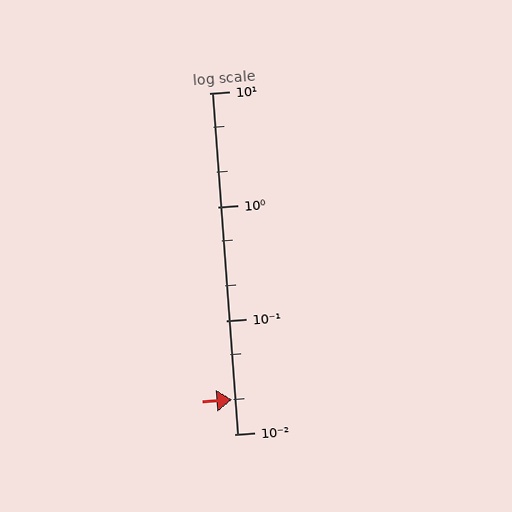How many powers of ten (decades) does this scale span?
The scale spans 3 decades, from 0.01 to 10.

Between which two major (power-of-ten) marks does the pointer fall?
The pointer is between 0.01 and 0.1.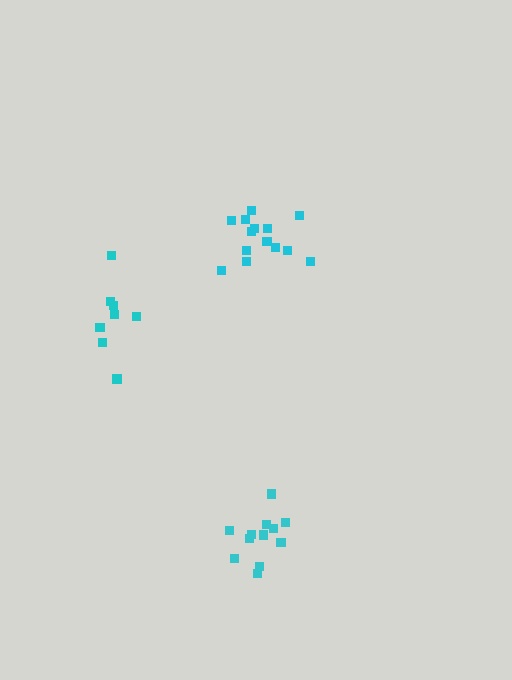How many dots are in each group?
Group 1: 14 dots, Group 2: 13 dots, Group 3: 8 dots (35 total).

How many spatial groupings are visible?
There are 3 spatial groupings.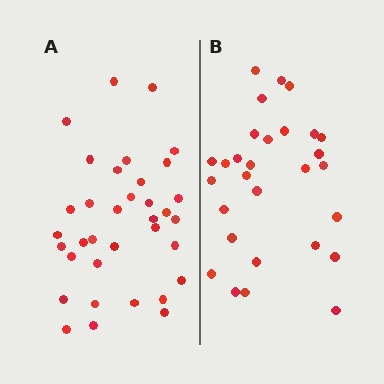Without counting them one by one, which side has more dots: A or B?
Region A (the left region) has more dots.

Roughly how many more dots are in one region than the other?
Region A has about 6 more dots than region B.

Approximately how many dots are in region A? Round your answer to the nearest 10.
About 40 dots. (The exact count is 35, which rounds to 40.)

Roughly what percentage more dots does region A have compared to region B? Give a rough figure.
About 20% more.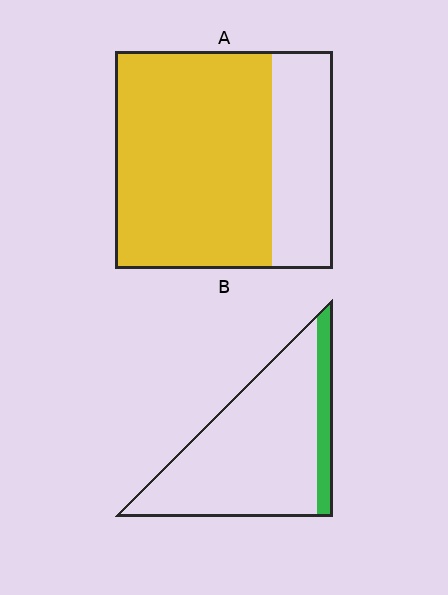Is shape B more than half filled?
No.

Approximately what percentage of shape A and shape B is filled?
A is approximately 70% and B is approximately 15%.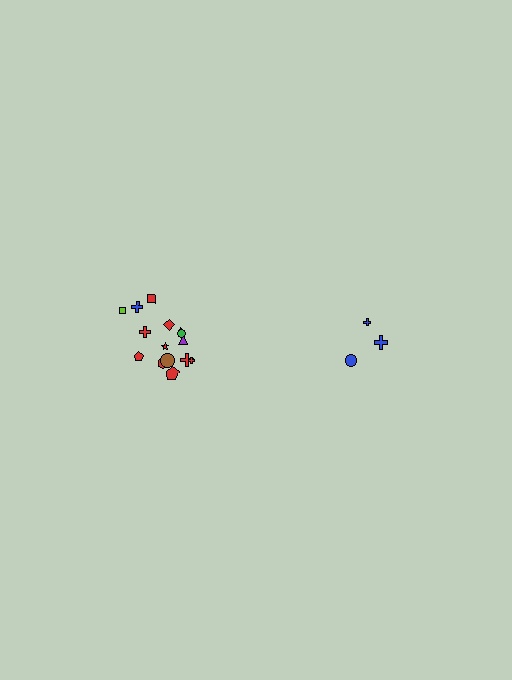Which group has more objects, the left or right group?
The left group.